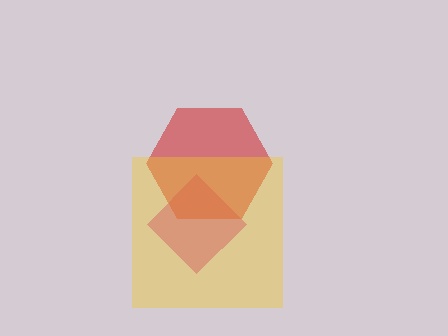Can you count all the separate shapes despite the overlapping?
Yes, there are 3 separate shapes.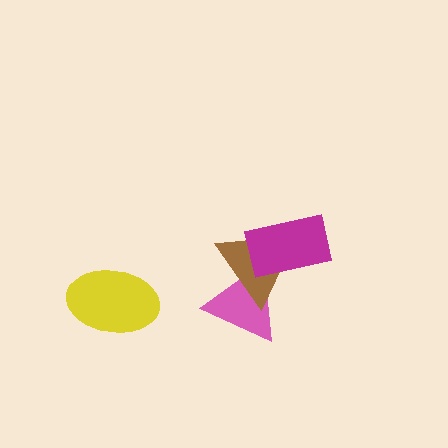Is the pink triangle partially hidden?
Yes, it is partially covered by another shape.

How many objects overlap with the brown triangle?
2 objects overlap with the brown triangle.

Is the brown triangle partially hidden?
Yes, it is partially covered by another shape.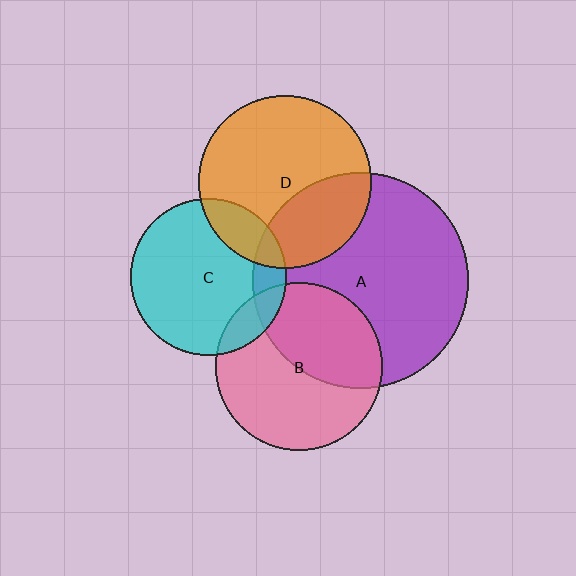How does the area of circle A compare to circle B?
Approximately 1.7 times.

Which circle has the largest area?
Circle A (purple).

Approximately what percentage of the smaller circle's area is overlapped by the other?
Approximately 15%.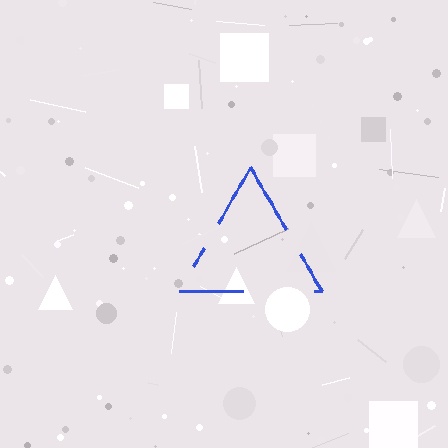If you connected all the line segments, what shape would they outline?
They would outline a triangle.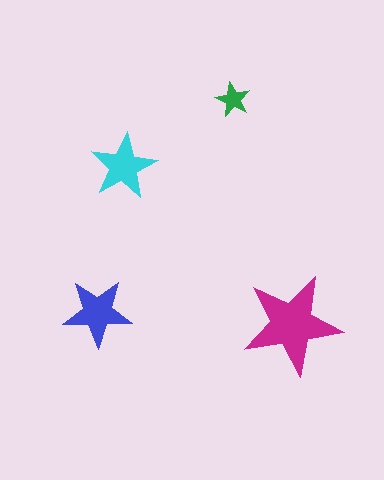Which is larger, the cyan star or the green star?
The cyan one.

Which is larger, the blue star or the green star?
The blue one.